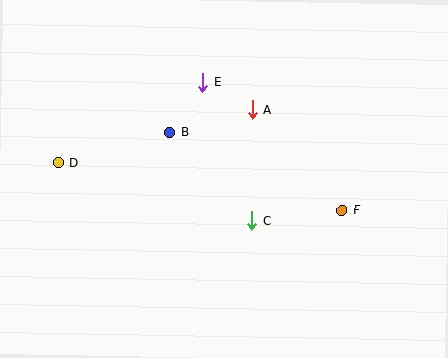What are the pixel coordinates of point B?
Point B is at (169, 132).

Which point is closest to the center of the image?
Point C at (252, 220) is closest to the center.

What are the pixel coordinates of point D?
Point D is at (59, 163).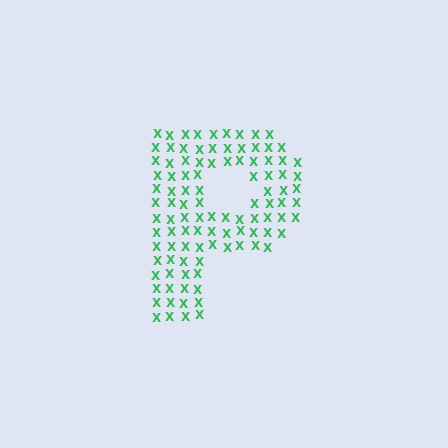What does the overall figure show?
The overall figure shows the letter P.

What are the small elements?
The small elements are letter X's.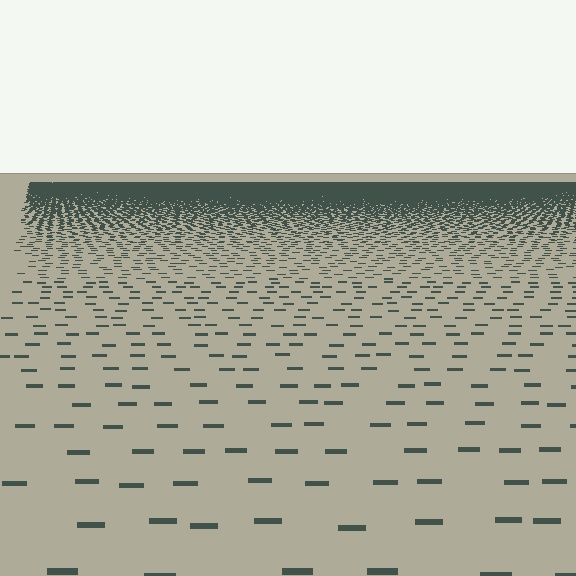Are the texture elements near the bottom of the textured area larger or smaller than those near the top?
Larger. Near the bottom, elements are closer to the viewer and appear at a bigger on-screen size.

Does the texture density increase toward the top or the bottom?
Density increases toward the top.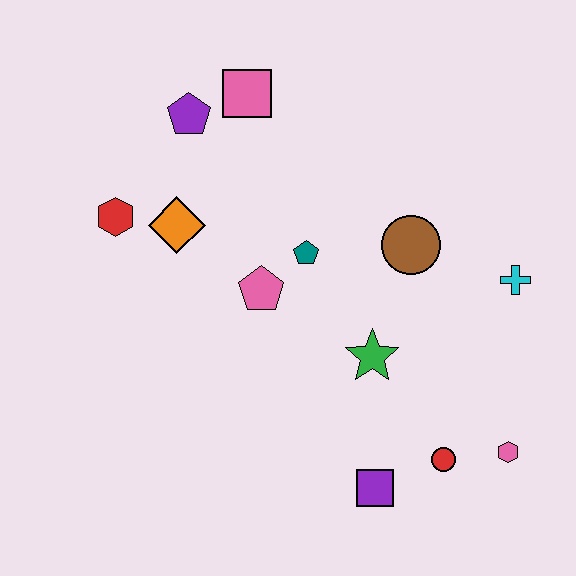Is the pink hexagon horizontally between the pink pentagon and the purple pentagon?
No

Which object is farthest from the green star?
The purple pentagon is farthest from the green star.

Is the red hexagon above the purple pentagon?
No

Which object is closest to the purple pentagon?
The pink square is closest to the purple pentagon.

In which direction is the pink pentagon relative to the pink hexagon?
The pink pentagon is to the left of the pink hexagon.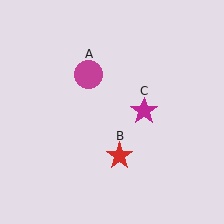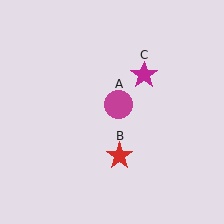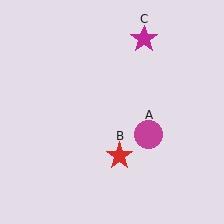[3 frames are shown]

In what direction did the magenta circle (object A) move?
The magenta circle (object A) moved down and to the right.